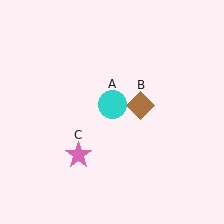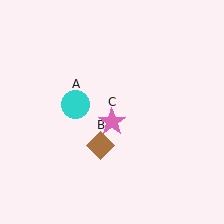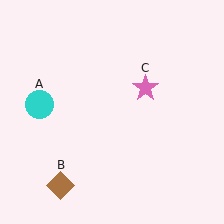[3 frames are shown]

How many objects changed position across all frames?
3 objects changed position: cyan circle (object A), brown diamond (object B), pink star (object C).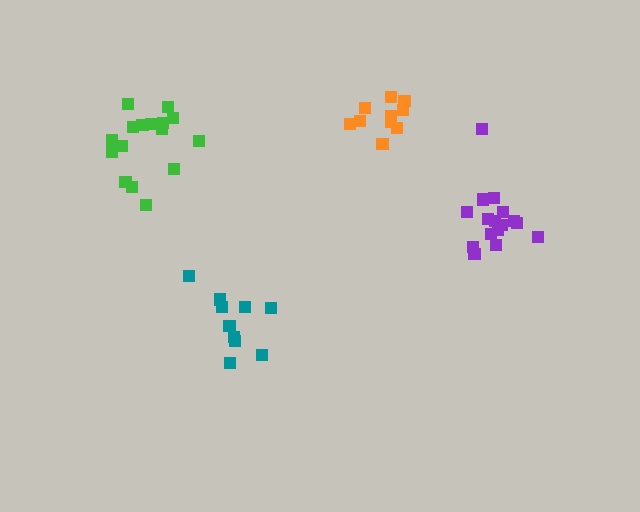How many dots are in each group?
Group 1: 10 dots, Group 2: 16 dots, Group 3: 16 dots, Group 4: 10 dots (52 total).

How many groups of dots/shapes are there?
There are 4 groups.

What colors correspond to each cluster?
The clusters are colored: teal, purple, green, orange.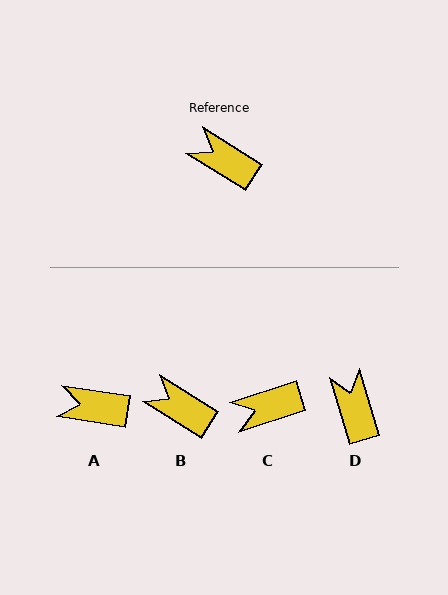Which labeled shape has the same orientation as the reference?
B.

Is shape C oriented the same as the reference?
No, it is off by about 50 degrees.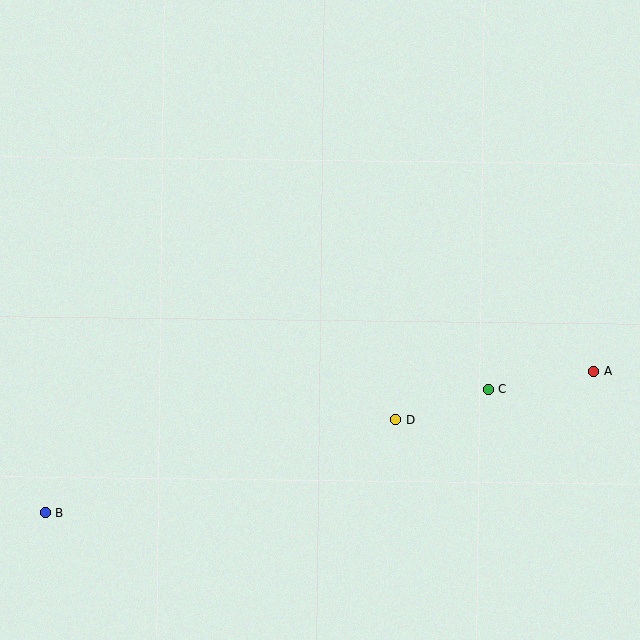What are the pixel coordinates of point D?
Point D is at (396, 420).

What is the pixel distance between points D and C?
The distance between D and C is 98 pixels.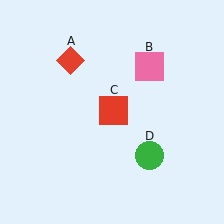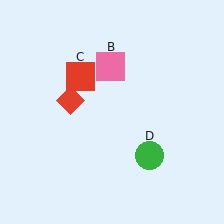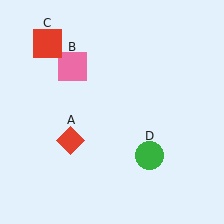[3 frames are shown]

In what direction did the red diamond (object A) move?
The red diamond (object A) moved down.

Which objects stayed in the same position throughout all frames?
Green circle (object D) remained stationary.